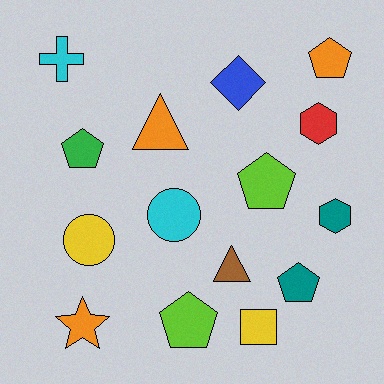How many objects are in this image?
There are 15 objects.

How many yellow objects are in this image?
There are 2 yellow objects.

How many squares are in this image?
There is 1 square.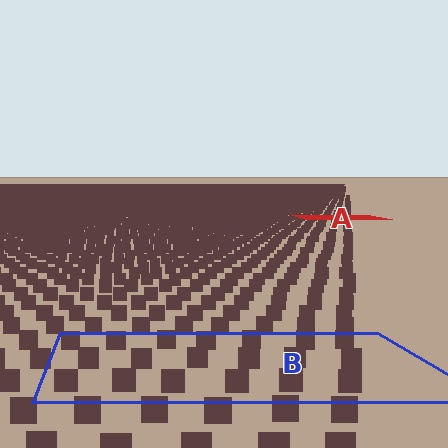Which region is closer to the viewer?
Region B is closer. The texture elements there are larger and more spread out.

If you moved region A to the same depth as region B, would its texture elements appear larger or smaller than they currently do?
They would appear larger. At a closer depth, the same texture elements are projected at a bigger on-screen size.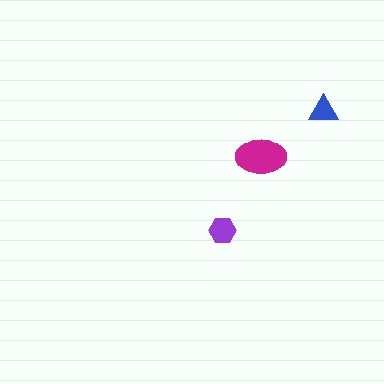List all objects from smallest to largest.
The blue triangle, the purple hexagon, the magenta ellipse.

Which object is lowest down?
The purple hexagon is bottommost.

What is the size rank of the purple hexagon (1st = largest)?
2nd.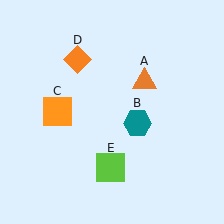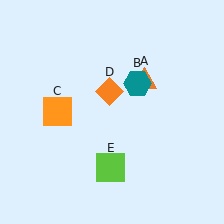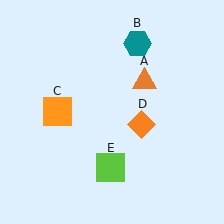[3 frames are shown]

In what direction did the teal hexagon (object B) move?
The teal hexagon (object B) moved up.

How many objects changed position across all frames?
2 objects changed position: teal hexagon (object B), orange diamond (object D).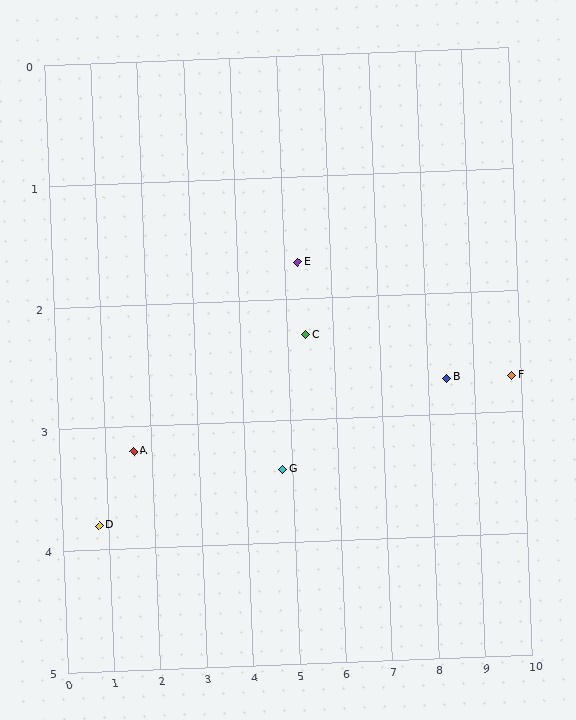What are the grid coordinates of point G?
Point G is at approximately (4.8, 3.4).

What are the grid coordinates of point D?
Point D is at approximately (0.8, 3.8).